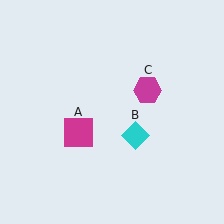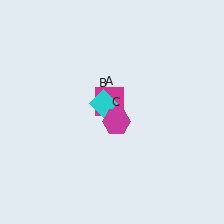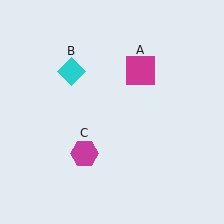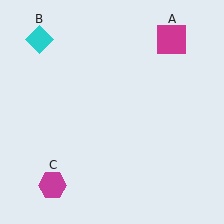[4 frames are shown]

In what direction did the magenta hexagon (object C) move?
The magenta hexagon (object C) moved down and to the left.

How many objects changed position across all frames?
3 objects changed position: magenta square (object A), cyan diamond (object B), magenta hexagon (object C).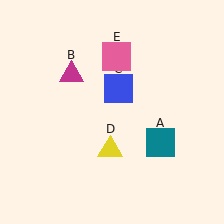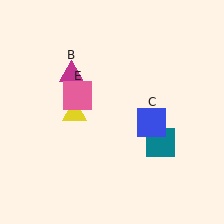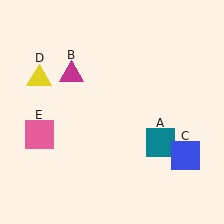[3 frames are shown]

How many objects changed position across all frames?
3 objects changed position: blue square (object C), yellow triangle (object D), pink square (object E).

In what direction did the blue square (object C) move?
The blue square (object C) moved down and to the right.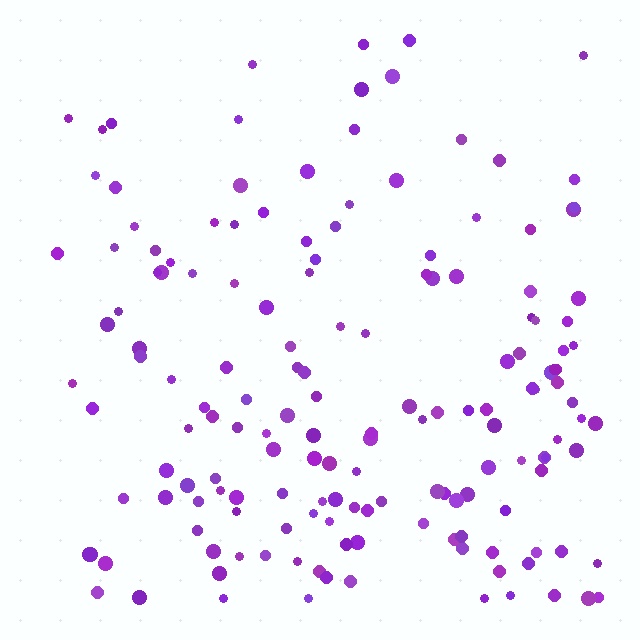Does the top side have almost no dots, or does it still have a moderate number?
Still a moderate number, just noticeably fewer than the bottom.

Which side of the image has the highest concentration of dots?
The bottom.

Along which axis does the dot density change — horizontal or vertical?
Vertical.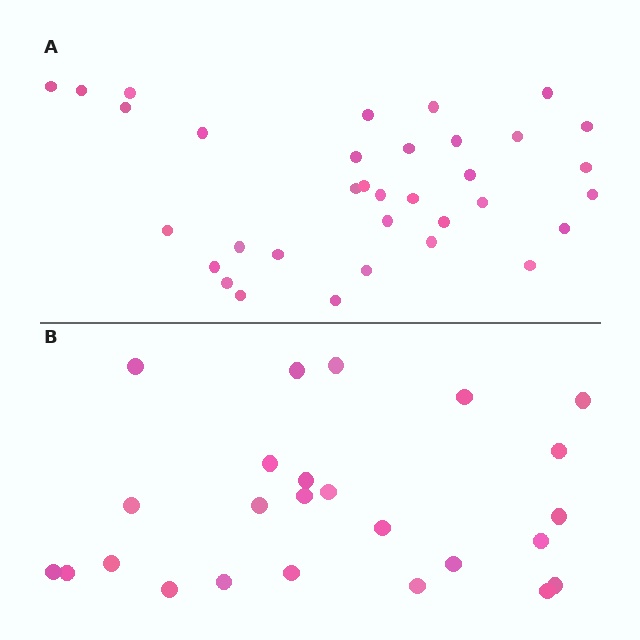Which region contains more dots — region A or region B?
Region A (the top region) has more dots.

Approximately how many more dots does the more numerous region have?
Region A has roughly 8 or so more dots than region B.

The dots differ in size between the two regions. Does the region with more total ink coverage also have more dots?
No. Region B has more total ink coverage because its dots are larger, but region A actually contains more individual dots. Total area can be misleading — the number of items is what matters here.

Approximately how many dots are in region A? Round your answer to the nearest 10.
About 30 dots. (The exact count is 34, which rounds to 30.)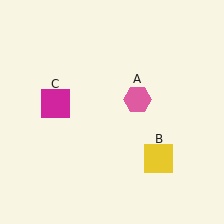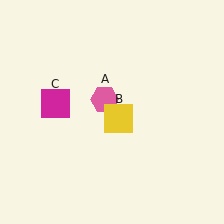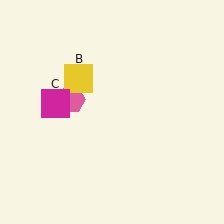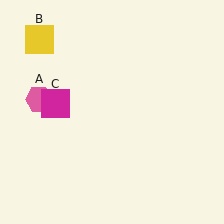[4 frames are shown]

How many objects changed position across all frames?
2 objects changed position: pink hexagon (object A), yellow square (object B).